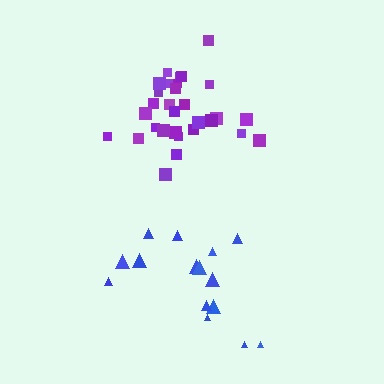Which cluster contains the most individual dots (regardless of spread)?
Purple (30).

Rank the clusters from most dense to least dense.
purple, blue.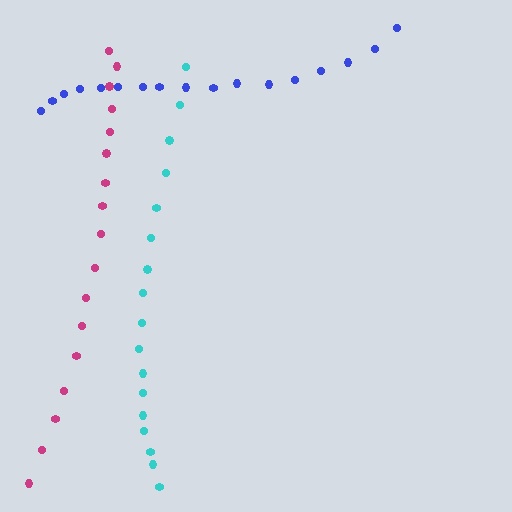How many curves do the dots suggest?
There are 3 distinct paths.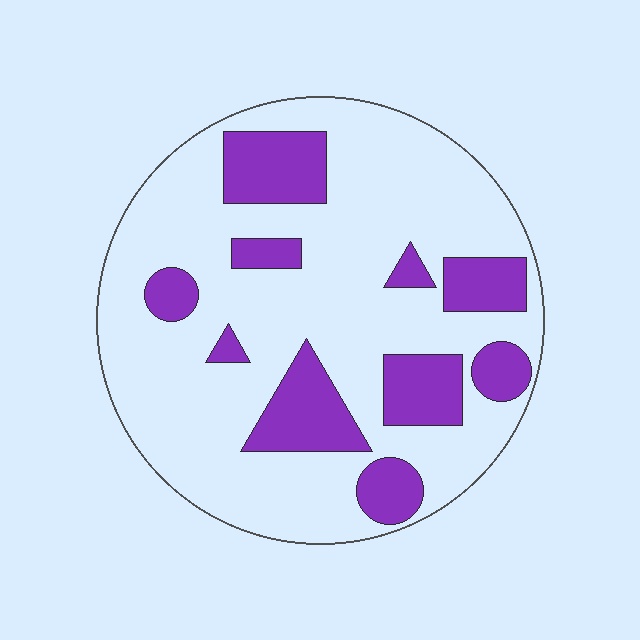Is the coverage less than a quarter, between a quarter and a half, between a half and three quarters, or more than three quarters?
Less than a quarter.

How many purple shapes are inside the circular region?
10.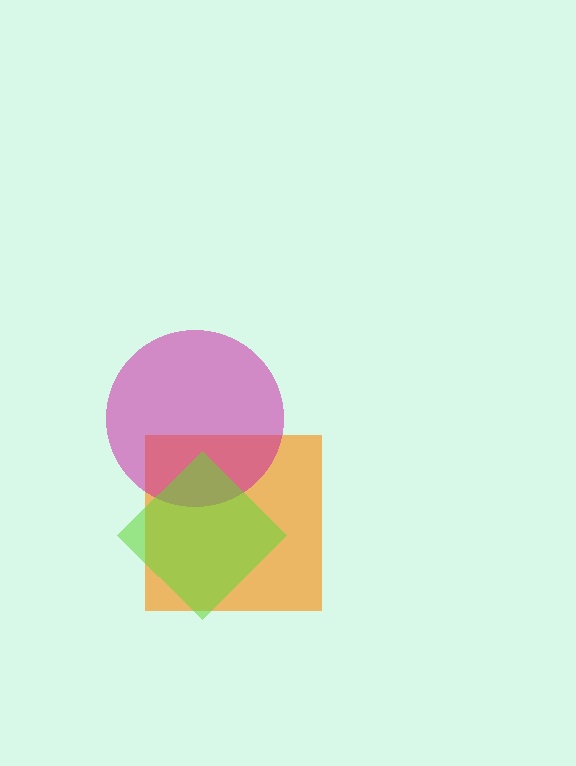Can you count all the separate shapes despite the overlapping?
Yes, there are 3 separate shapes.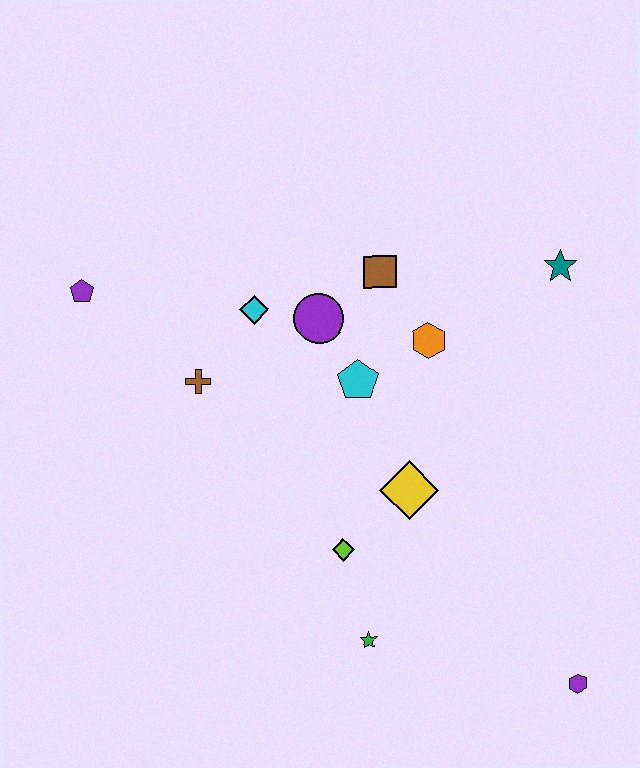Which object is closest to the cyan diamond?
The purple circle is closest to the cyan diamond.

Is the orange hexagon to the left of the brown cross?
No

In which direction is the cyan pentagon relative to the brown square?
The cyan pentagon is below the brown square.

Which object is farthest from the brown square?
The purple hexagon is farthest from the brown square.